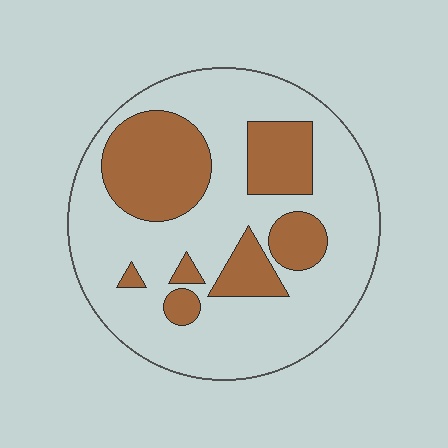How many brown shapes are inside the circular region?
7.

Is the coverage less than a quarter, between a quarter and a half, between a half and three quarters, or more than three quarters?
Between a quarter and a half.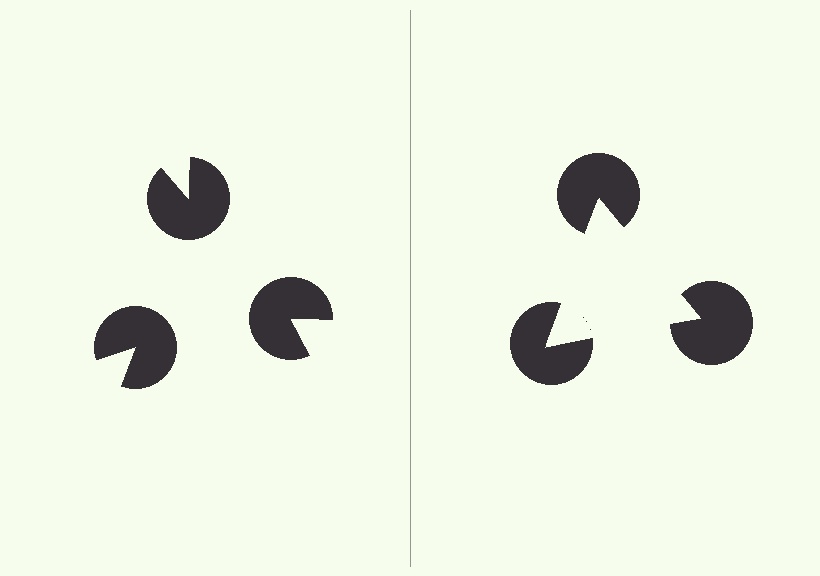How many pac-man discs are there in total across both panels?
6 — 3 on each side.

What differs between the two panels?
The pac-man discs are positioned identically on both sides; only the wedge orientations differ. On the right they align to a triangle; on the left they are misaligned.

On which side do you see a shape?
An illusory triangle appears on the right side. On the left side the wedge cuts are rotated, so no coherent shape forms.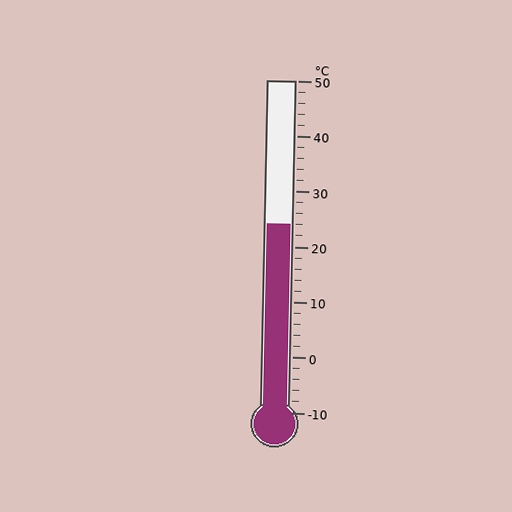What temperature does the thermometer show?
The thermometer shows approximately 24°C.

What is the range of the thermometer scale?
The thermometer scale ranges from -10°C to 50°C.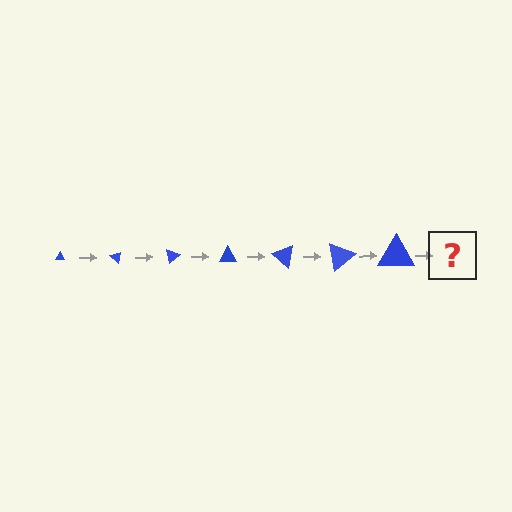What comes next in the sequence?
The next element should be a triangle, larger than the previous one and rotated 280 degrees from the start.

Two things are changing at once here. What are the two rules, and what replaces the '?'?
The two rules are that the triangle grows larger each step and it rotates 40 degrees each step. The '?' should be a triangle, larger than the previous one and rotated 280 degrees from the start.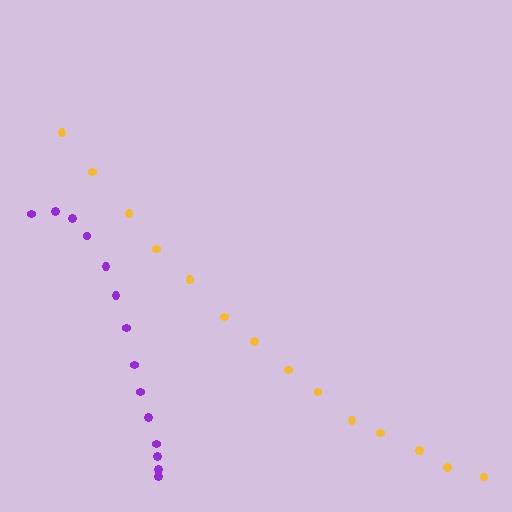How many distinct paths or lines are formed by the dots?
There are 2 distinct paths.